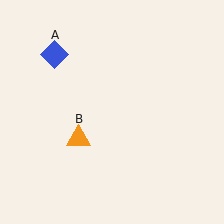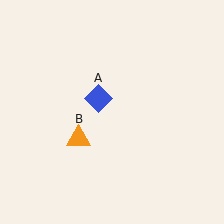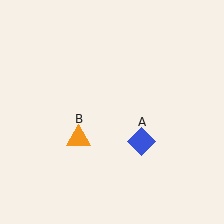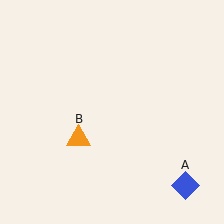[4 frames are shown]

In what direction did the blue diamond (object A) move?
The blue diamond (object A) moved down and to the right.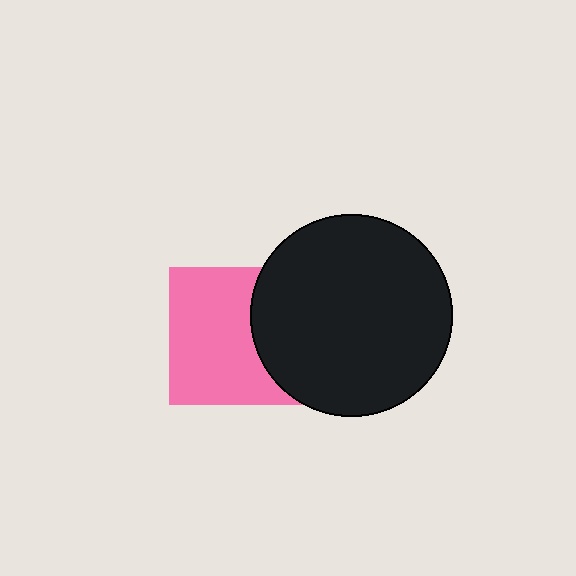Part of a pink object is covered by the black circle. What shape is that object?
It is a square.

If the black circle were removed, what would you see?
You would see the complete pink square.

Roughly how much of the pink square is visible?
Most of it is visible (roughly 67%).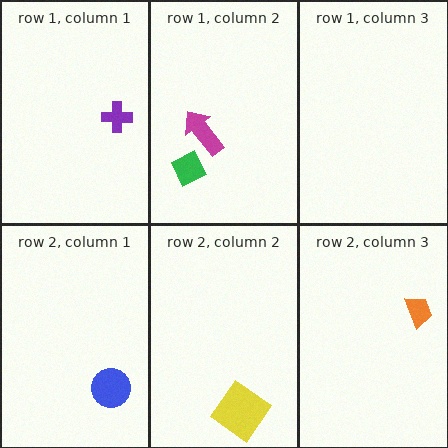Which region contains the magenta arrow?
The row 1, column 2 region.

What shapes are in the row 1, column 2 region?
The green diamond, the magenta arrow.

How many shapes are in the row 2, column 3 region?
1.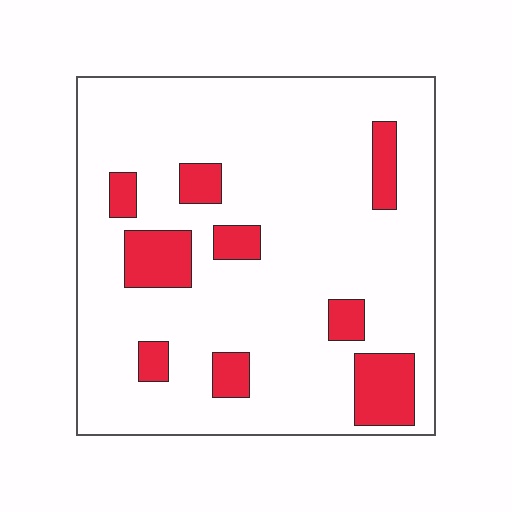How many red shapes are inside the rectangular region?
9.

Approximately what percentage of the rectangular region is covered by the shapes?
Approximately 15%.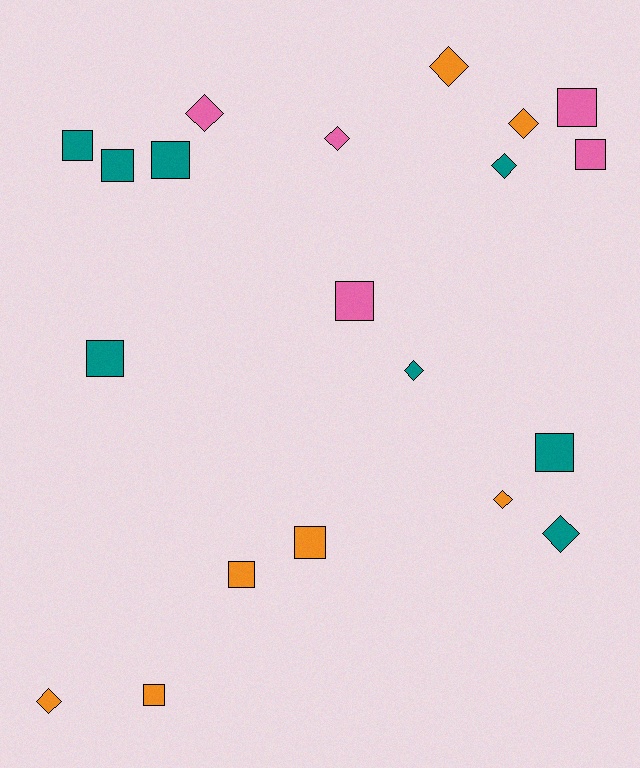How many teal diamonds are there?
There are 3 teal diamonds.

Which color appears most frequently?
Teal, with 8 objects.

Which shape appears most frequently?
Square, with 11 objects.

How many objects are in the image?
There are 20 objects.